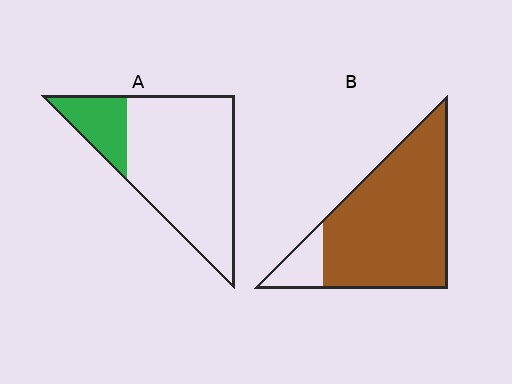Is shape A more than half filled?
No.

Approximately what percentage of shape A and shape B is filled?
A is approximately 20% and B is approximately 85%.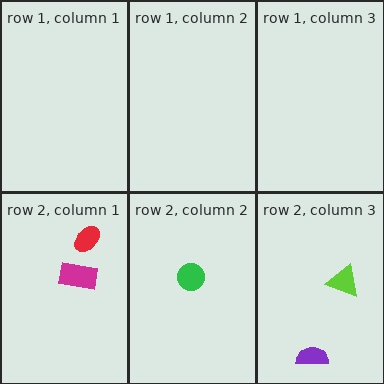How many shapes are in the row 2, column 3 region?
2.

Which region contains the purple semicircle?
The row 2, column 3 region.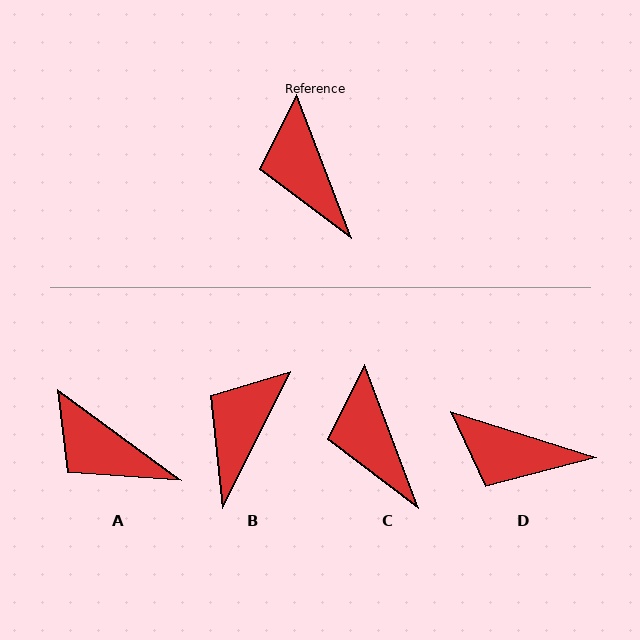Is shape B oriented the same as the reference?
No, it is off by about 47 degrees.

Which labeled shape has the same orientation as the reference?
C.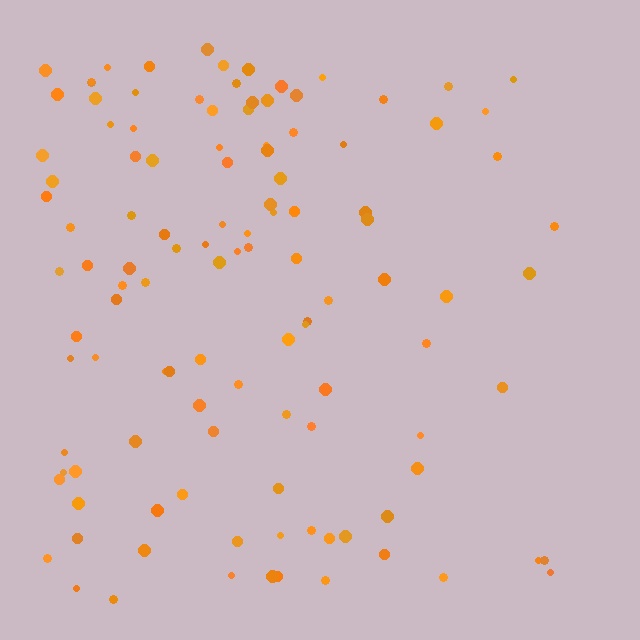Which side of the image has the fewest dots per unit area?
The right.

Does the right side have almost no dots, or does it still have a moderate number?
Still a moderate number, just noticeably fewer than the left.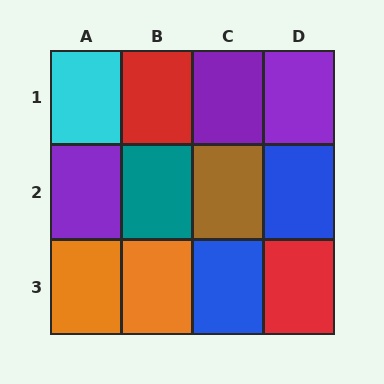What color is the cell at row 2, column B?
Teal.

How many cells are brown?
1 cell is brown.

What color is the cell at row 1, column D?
Purple.